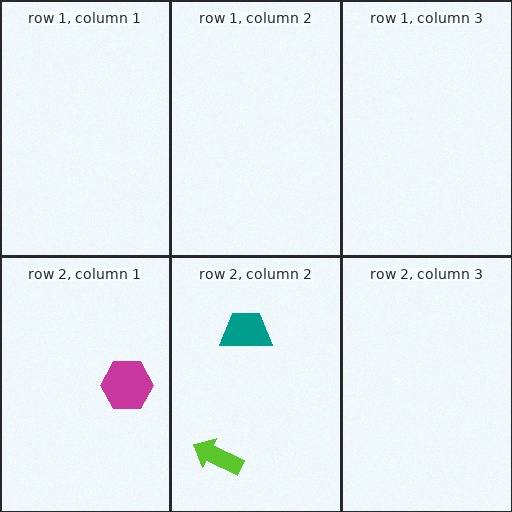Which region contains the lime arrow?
The row 2, column 2 region.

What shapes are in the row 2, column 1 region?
The magenta hexagon.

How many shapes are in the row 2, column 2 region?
2.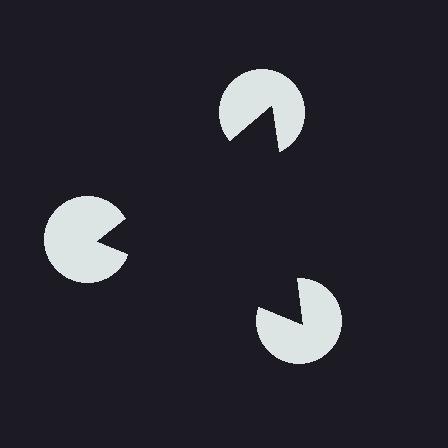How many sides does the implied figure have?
3 sides.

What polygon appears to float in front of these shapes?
An illusory triangle — its edges are inferred from the aligned wedge cuts in the pac-man discs, not physically drawn.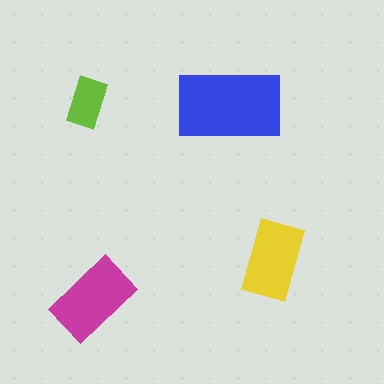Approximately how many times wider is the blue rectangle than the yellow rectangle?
About 1.5 times wider.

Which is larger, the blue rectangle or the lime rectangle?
The blue one.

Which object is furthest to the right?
The yellow rectangle is rightmost.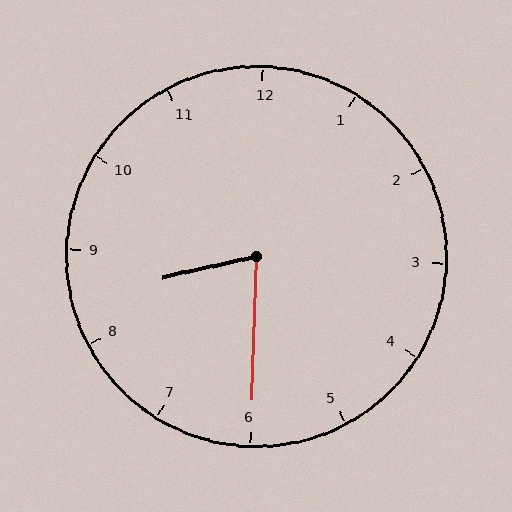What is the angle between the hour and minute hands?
Approximately 75 degrees.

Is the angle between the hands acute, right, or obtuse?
It is acute.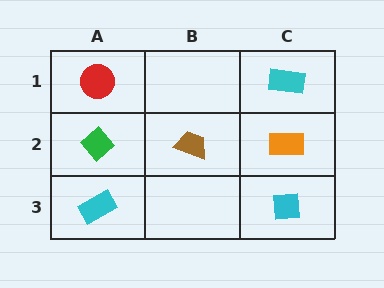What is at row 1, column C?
A cyan rectangle.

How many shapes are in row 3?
2 shapes.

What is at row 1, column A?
A red circle.